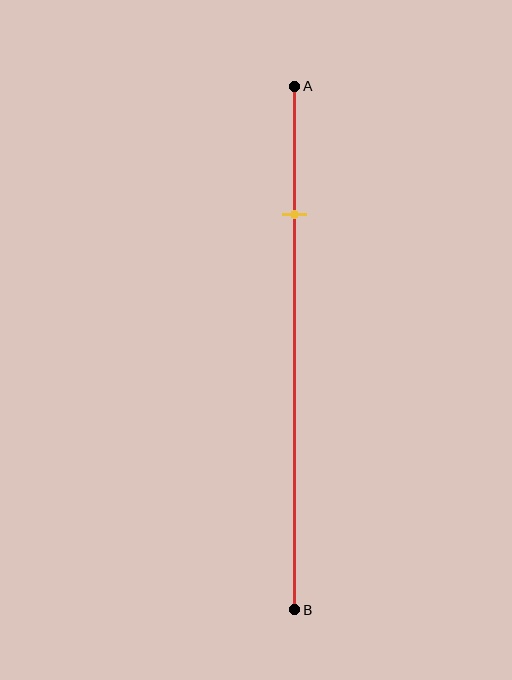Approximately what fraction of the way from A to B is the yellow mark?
The yellow mark is approximately 25% of the way from A to B.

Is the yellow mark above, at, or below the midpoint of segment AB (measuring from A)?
The yellow mark is above the midpoint of segment AB.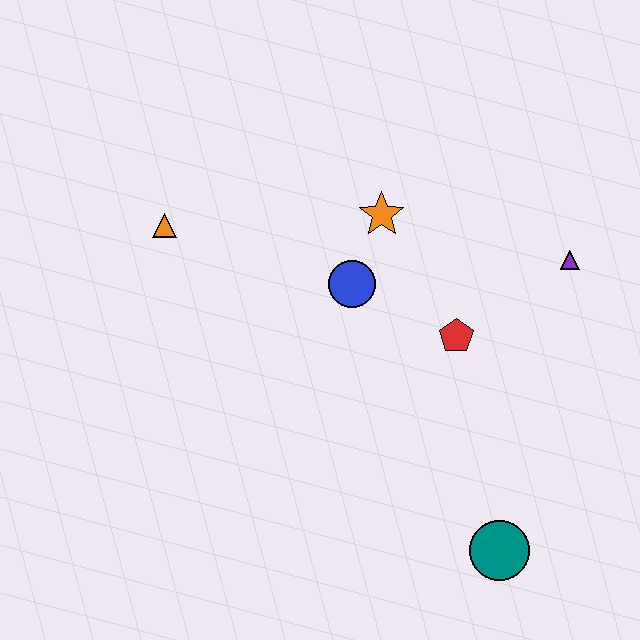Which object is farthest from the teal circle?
The orange triangle is farthest from the teal circle.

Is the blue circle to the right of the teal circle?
No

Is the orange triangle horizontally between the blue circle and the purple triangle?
No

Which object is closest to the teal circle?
The red pentagon is closest to the teal circle.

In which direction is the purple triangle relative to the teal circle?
The purple triangle is above the teal circle.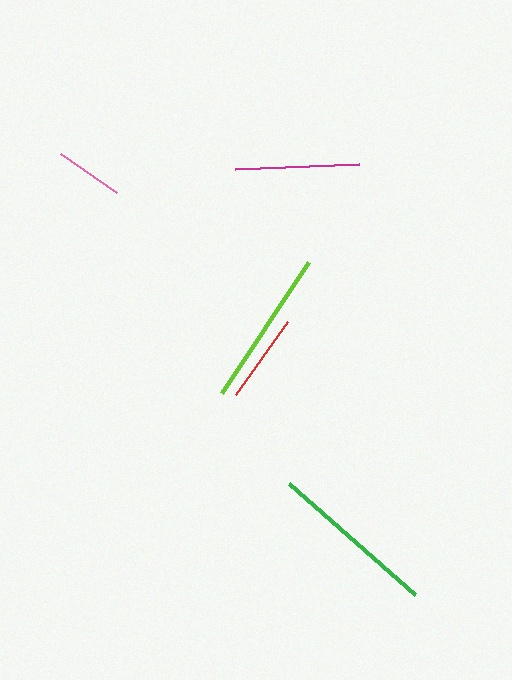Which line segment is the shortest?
The pink line is the shortest at approximately 68 pixels.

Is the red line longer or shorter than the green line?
The green line is longer than the red line.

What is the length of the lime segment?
The lime segment is approximately 157 pixels long.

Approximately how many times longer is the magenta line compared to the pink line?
The magenta line is approximately 1.8 times the length of the pink line.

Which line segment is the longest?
The green line is the longest at approximately 168 pixels.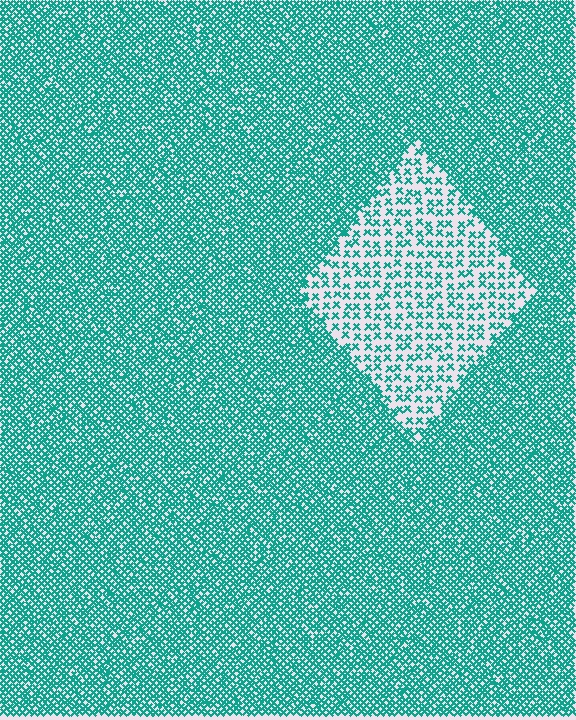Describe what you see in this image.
The image contains small teal elements arranged at two different densities. A diamond-shaped region is visible where the elements are less densely packed than the surrounding area.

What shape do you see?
I see a diamond.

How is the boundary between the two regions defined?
The boundary is defined by a change in element density (approximately 2.6x ratio). All elements are the same color, size, and shape.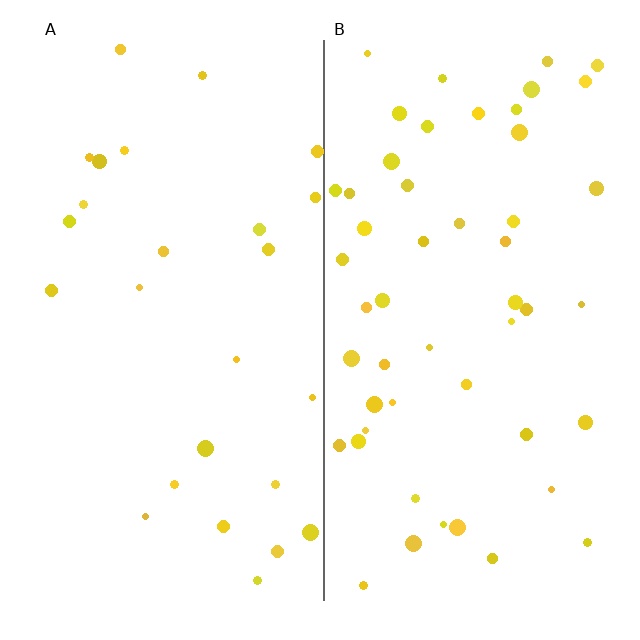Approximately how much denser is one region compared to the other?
Approximately 2.0× — region B over region A.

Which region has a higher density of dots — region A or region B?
B (the right).